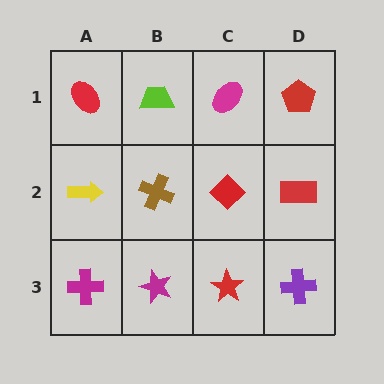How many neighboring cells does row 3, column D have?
2.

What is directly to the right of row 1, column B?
A magenta ellipse.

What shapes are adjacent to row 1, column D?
A red rectangle (row 2, column D), a magenta ellipse (row 1, column C).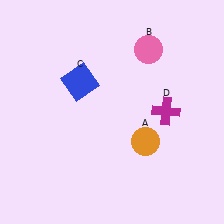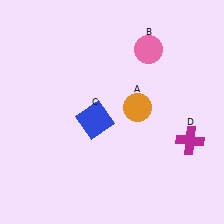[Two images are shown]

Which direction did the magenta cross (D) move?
The magenta cross (D) moved down.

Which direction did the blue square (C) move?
The blue square (C) moved down.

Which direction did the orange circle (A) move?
The orange circle (A) moved up.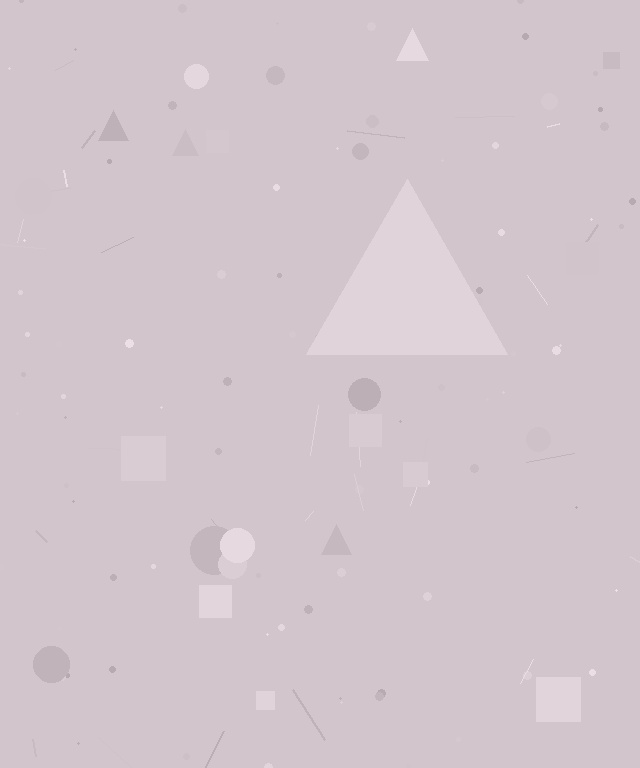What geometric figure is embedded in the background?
A triangle is embedded in the background.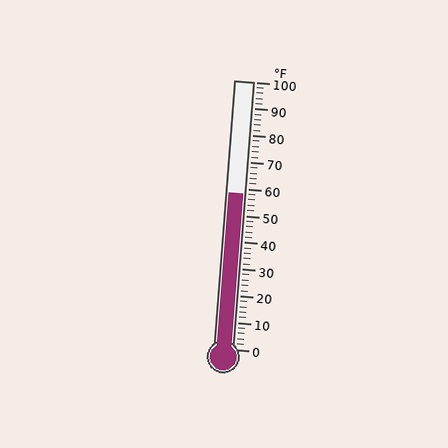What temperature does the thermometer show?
The thermometer shows approximately 58°F.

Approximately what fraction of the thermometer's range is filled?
The thermometer is filled to approximately 60% of its range.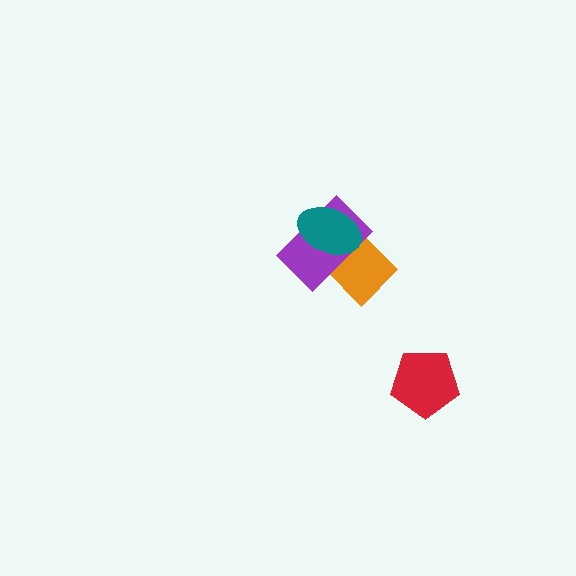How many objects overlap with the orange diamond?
2 objects overlap with the orange diamond.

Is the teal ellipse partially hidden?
No, no other shape covers it.